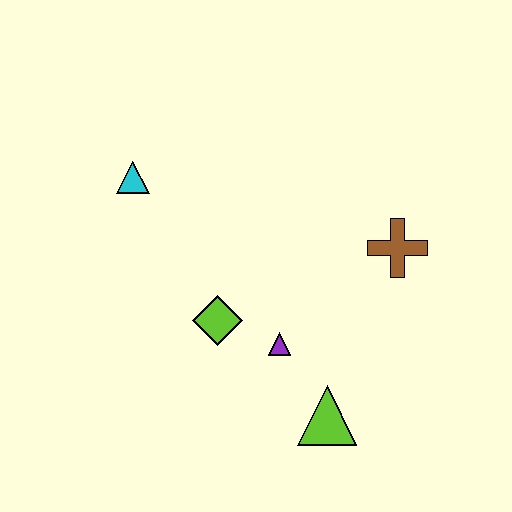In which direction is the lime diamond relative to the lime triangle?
The lime diamond is to the left of the lime triangle.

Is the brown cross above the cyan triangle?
No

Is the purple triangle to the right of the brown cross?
No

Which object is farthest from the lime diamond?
The brown cross is farthest from the lime diamond.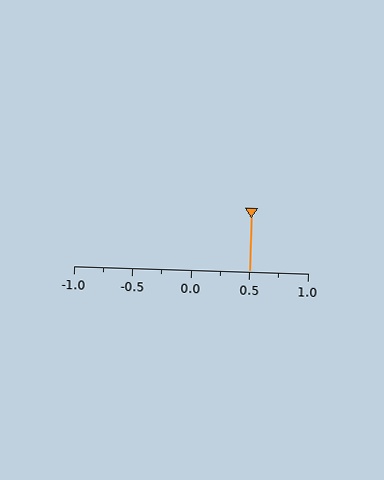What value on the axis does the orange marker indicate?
The marker indicates approximately 0.5.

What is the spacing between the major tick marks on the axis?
The major ticks are spaced 0.5 apart.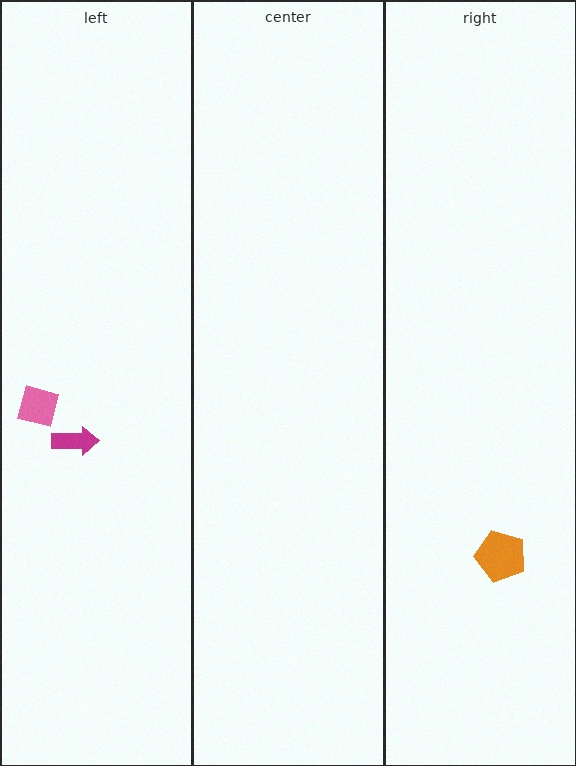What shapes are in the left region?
The magenta arrow, the pink square.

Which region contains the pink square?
The left region.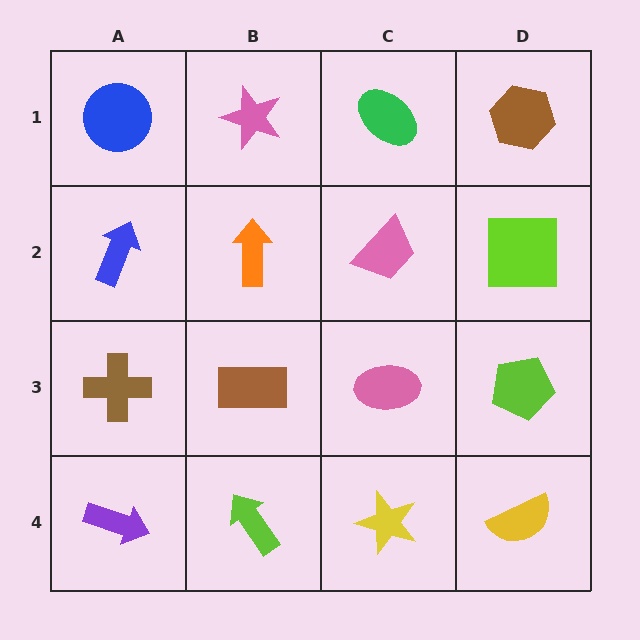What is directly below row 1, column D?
A lime square.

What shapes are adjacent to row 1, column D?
A lime square (row 2, column D), a green ellipse (row 1, column C).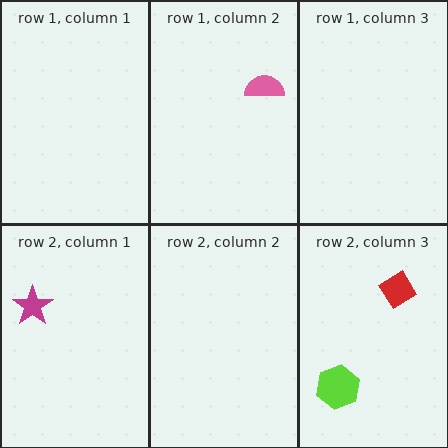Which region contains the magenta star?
The row 2, column 1 region.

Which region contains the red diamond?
The row 2, column 3 region.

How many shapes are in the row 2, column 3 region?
2.